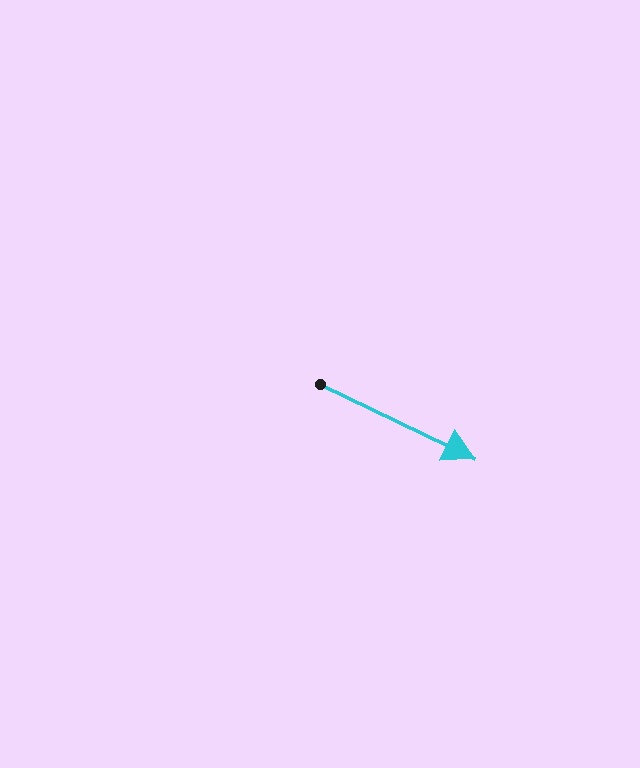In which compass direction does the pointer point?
Southeast.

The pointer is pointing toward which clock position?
Roughly 4 o'clock.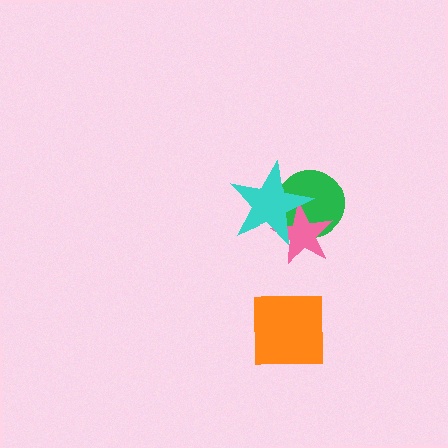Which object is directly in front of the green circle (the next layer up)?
The pink star is directly in front of the green circle.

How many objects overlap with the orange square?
0 objects overlap with the orange square.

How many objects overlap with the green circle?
2 objects overlap with the green circle.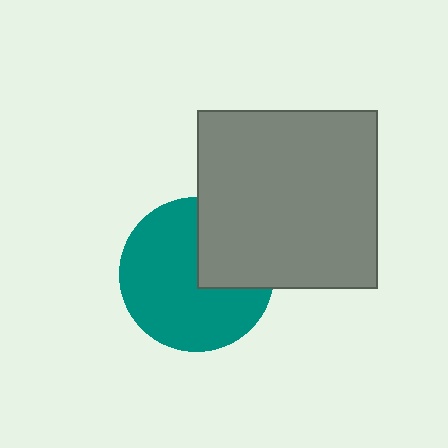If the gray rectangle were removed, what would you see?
You would see the complete teal circle.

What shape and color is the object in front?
The object in front is a gray rectangle.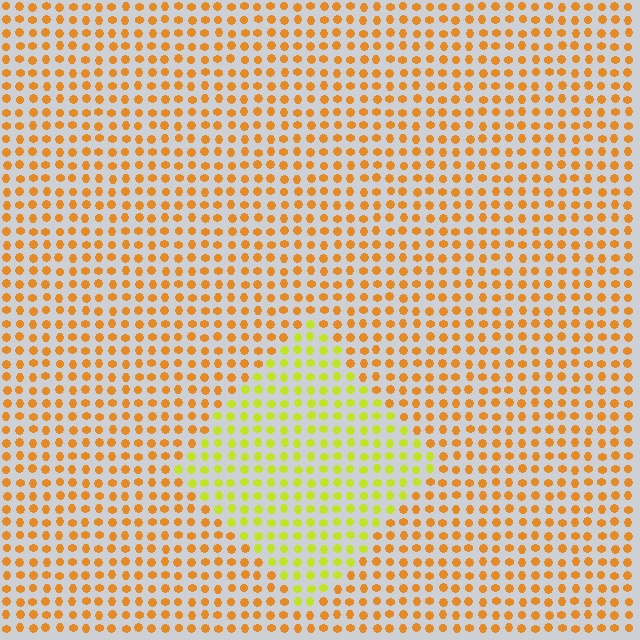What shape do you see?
I see a diamond.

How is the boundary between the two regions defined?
The boundary is defined purely by a slight shift in hue (about 40 degrees). Spacing, size, and orientation are identical on both sides.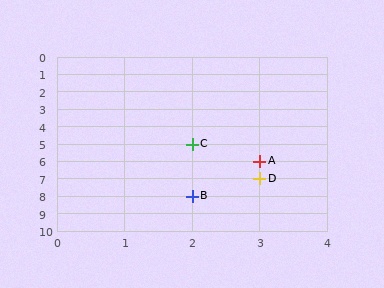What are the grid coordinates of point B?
Point B is at grid coordinates (2, 8).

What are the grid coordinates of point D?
Point D is at grid coordinates (3, 7).